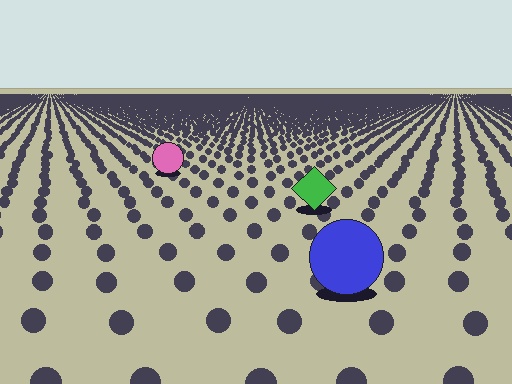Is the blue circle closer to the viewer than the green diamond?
Yes. The blue circle is closer — you can tell from the texture gradient: the ground texture is coarser near it.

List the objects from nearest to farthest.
From nearest to farthest: the blue circle, the green diamond, the pink circle.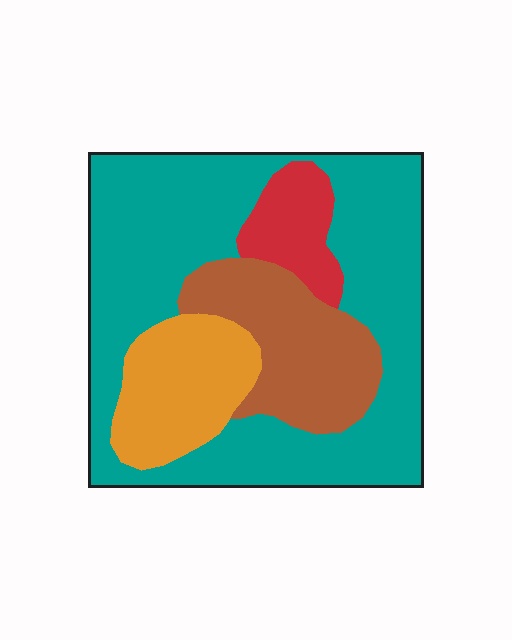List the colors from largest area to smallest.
From largest to smallest: teal, brown, orange, red.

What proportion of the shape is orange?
Orange covers about 15% of the shape.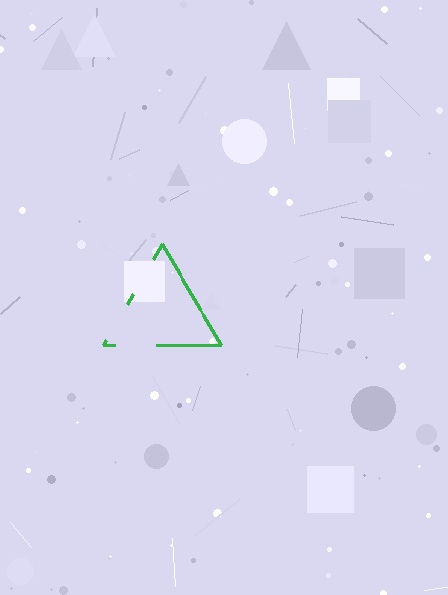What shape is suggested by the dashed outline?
The dashed outline suggests a triangle.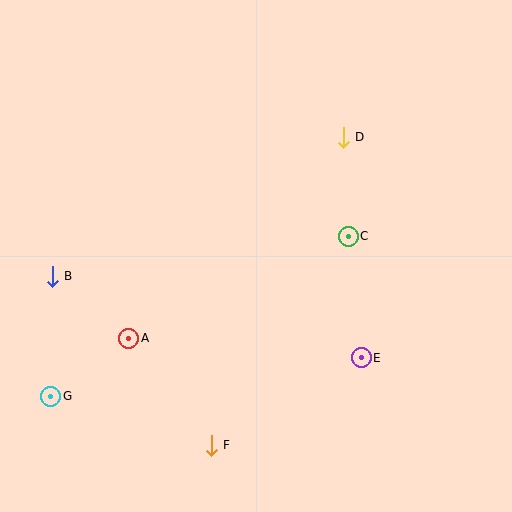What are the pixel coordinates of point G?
Point G is at (51, 396).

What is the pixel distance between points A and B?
The distance between A and B is 98 pixels.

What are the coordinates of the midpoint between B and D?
The midpoint between B and D is at (198, 207).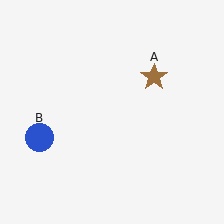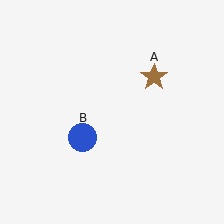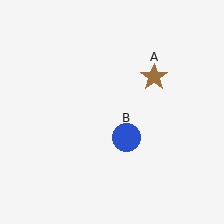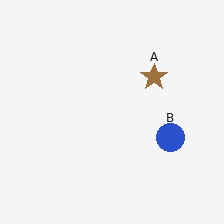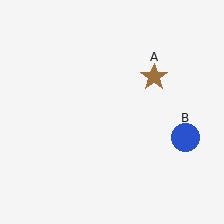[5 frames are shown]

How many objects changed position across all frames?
1 object changed position: blue circle (object B).